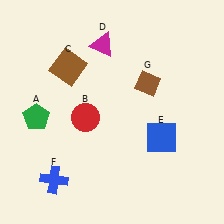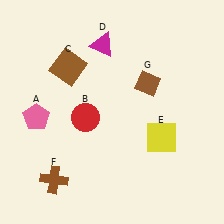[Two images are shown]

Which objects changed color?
A changed from green to pink. E changed from blue to yellow. F changed from blue to brown.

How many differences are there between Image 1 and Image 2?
There are 3 differences between the two images.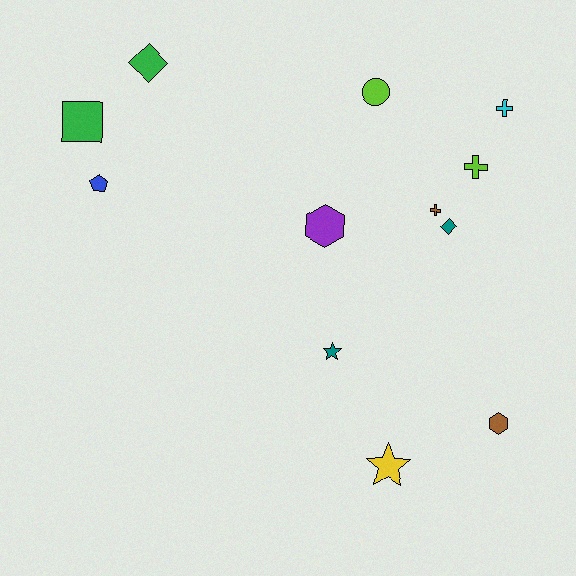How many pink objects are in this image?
There are no pink objects.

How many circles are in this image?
There is 1 circle.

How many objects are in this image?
There are 12 objects.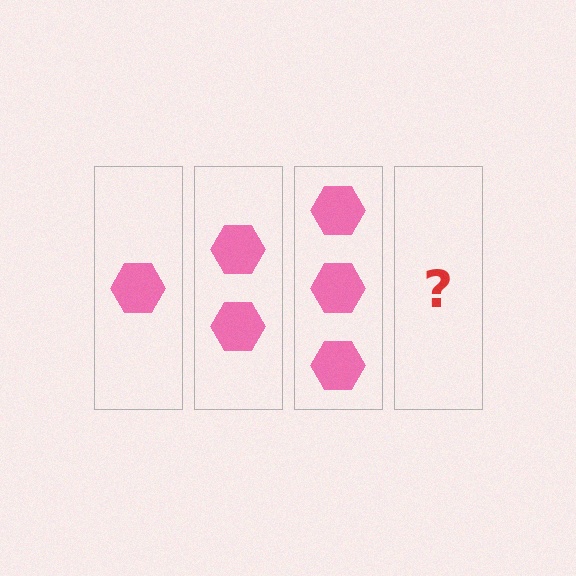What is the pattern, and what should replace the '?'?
The pattern is that each step adds one more hexagon. The '?' should be 4 hexagons.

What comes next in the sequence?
The next element should be 4 hexagons.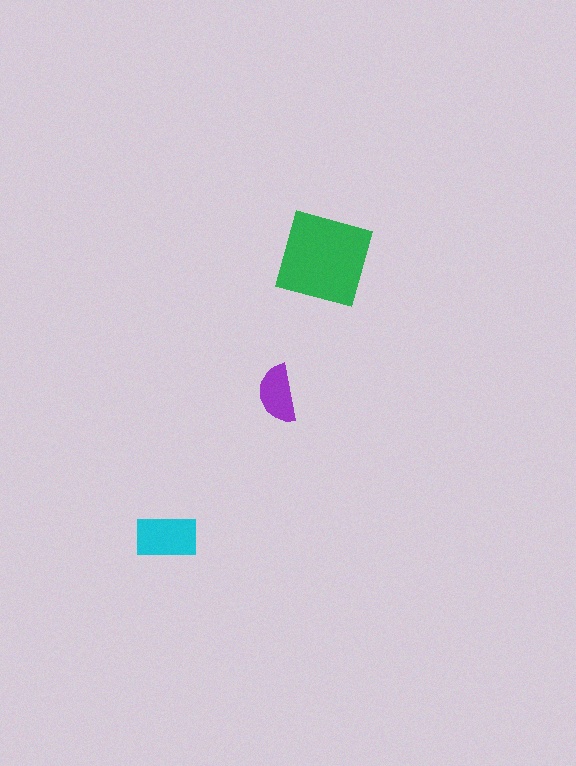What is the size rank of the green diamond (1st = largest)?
1st.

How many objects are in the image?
There are 3 objects in the image.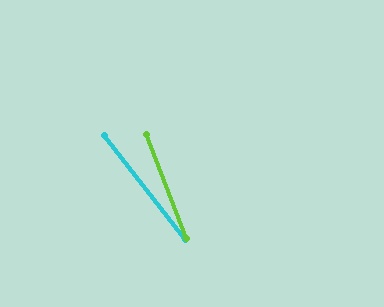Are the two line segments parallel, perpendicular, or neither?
Neither parallel nor perpendicular — they differ by about 16°.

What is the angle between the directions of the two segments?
Approximately 16 degrees.